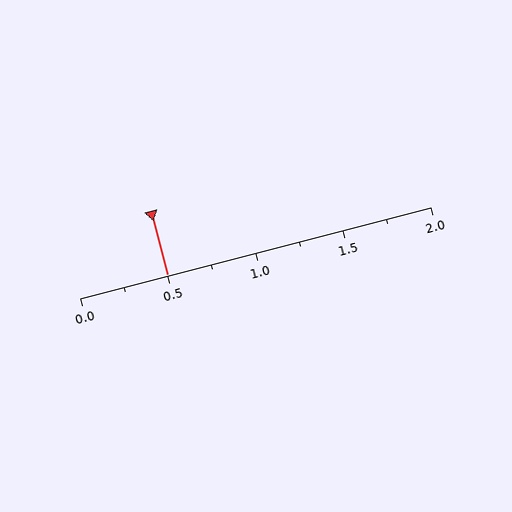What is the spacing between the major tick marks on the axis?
The major ticks are spaced 0.5 apart.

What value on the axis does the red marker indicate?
The marker indicates approximately 0.5.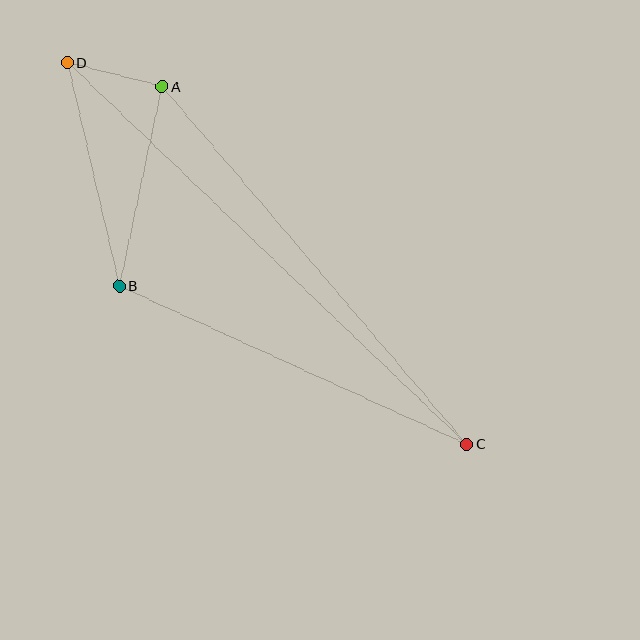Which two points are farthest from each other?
Points C and D are farthest from each other.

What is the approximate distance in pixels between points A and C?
The distance between A and C is approximately 470 pixels.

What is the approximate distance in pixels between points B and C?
The distance between B and C is approximately 382 pixels.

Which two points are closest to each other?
Points A and D are closest to each other.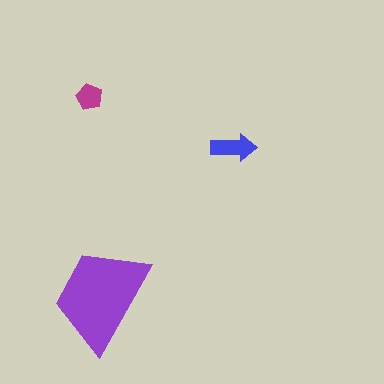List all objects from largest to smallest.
The purple trapezoid, the blue arrow, the magenta pentagon.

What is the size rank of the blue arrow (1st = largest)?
2nd.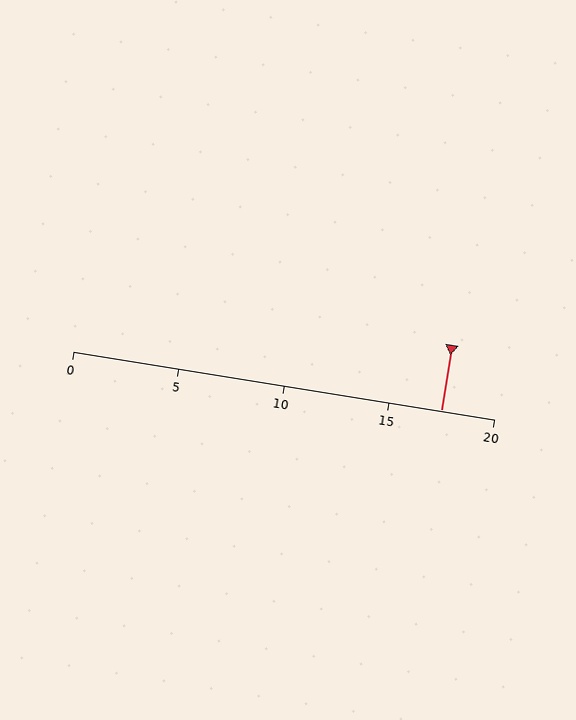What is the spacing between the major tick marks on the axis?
The major ticks are spaced 5 apart.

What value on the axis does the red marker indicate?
The marker indicates approximately 17.5.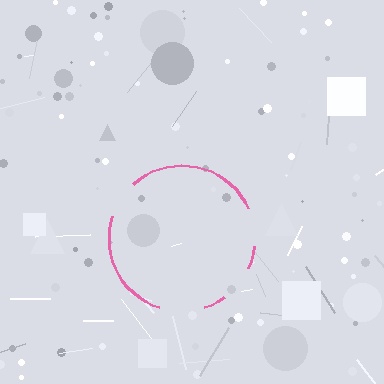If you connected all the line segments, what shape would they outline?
They would outline a circle.